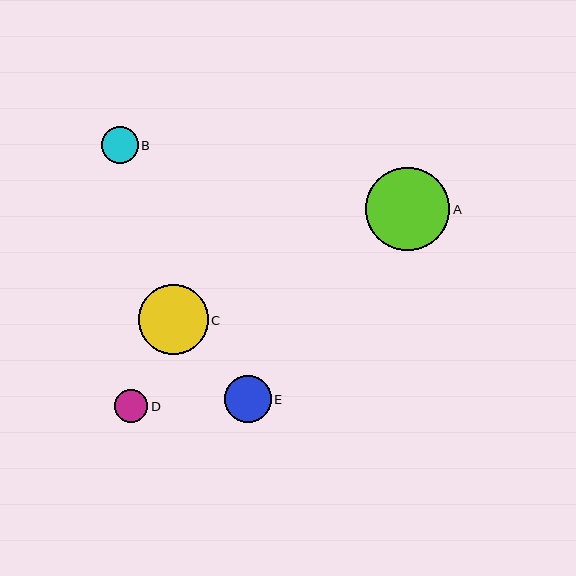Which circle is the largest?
Circle A is the largest with a size of approximately 84 pixels.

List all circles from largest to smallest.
From largest to smallest: A, C, E, B, D.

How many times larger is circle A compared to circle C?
Circle A is approximately 1.2 times the size of circle C.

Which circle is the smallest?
Circle D is the smallest with a size of approximately 33 pixels.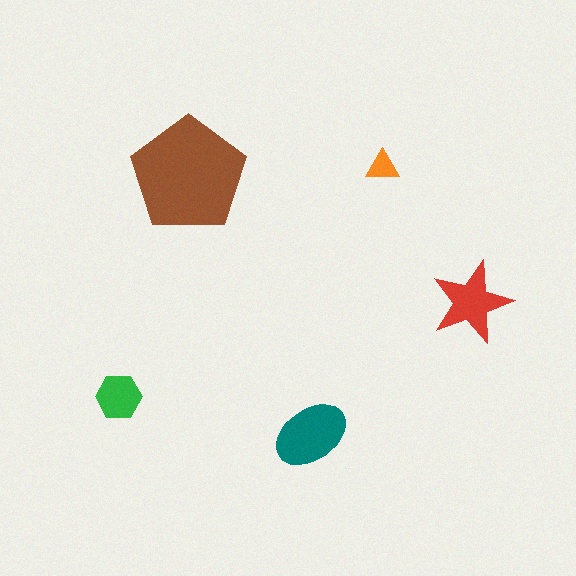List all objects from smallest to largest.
The orange triangle, the green hexagon, the red star, the teal ellipse, the brown pentagon.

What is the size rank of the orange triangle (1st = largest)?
5th.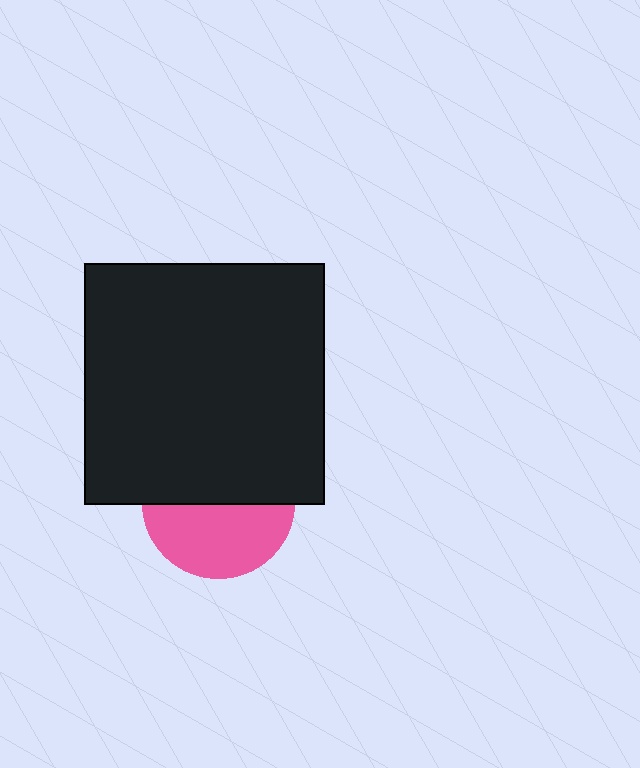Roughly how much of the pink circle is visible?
About half of it is visible (roughly 48%).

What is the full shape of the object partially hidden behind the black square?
The partially hidden object is a pink circle.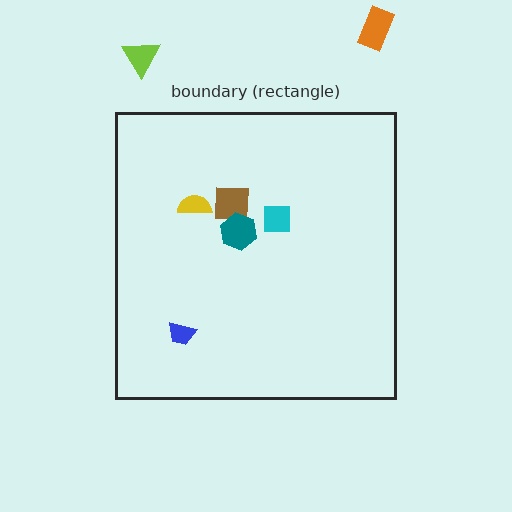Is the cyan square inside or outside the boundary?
Inside.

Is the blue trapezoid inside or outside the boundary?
Inside.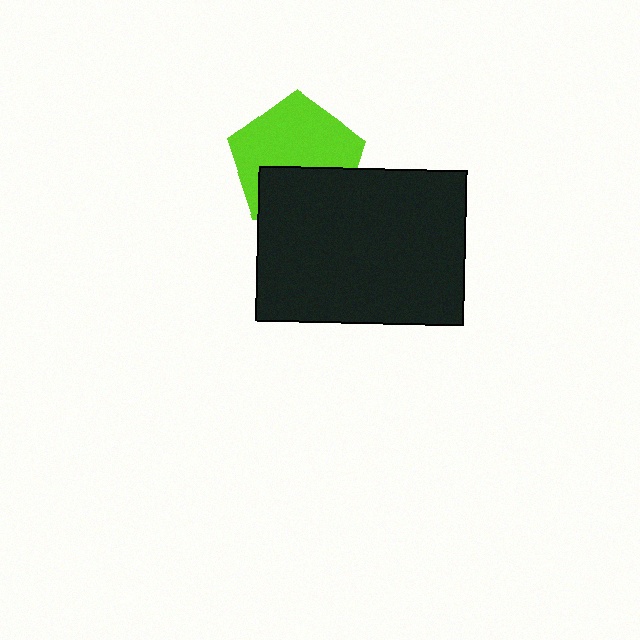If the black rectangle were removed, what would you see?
You would see the complete lime pentagon.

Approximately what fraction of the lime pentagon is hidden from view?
Roughly 38% of the lime pentagon is hidden behind the black rectangle.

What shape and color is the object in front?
The object in front is a black rectangle.